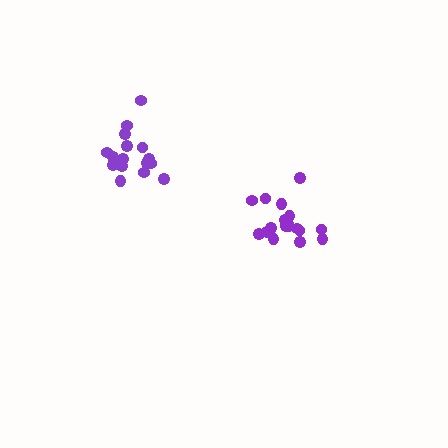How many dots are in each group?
Group 1: 17 dots, Group 2: 16 dots (33 total).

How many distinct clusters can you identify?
There are 2 distinct clusters.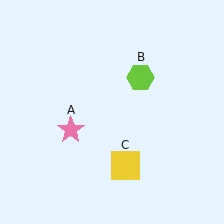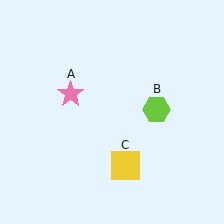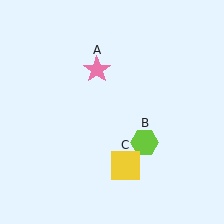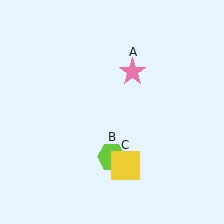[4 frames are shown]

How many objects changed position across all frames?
2 objects changed position: pink star (object A), lime hexagon (object B).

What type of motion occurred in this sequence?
The pink star (object A), lime hexagon (object B) rotated clockwise around the center of the scene.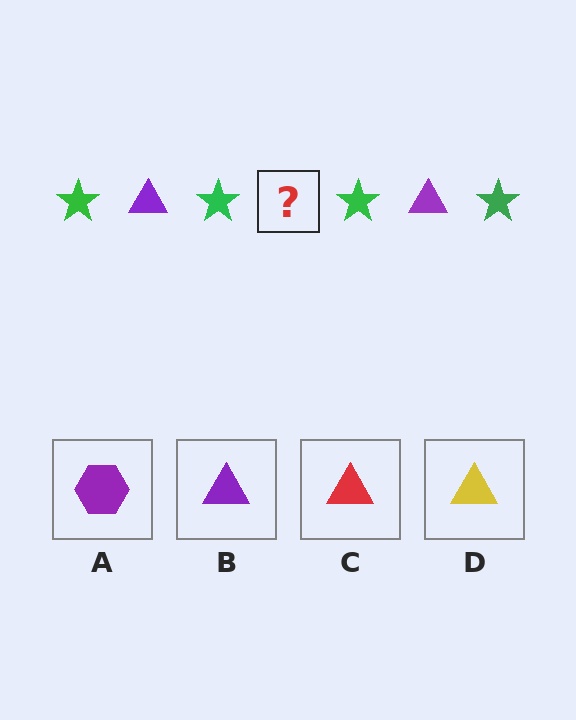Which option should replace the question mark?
Option B.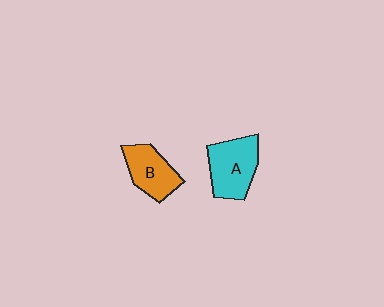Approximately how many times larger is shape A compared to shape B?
Approximately 1.2 times.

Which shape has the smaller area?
Shape B (orange).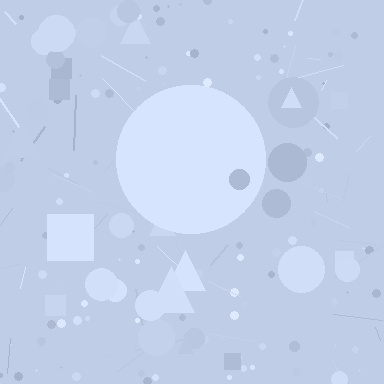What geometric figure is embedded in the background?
A circle is embedded in the background.